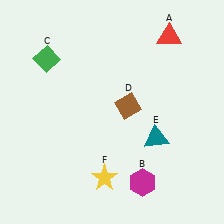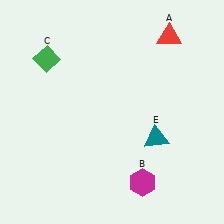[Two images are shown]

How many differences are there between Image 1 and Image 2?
There are 2 differences between the two images.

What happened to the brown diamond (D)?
The brown diamond (D) was removed in Image 2. It was in the top-right area of Image 1.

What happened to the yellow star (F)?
The yellow star (F) was removed in Image 2. It was in the bottom-left area of Image 1.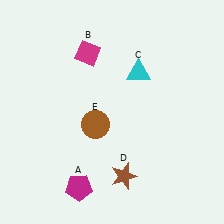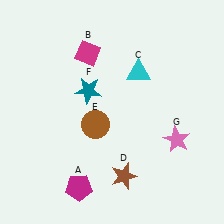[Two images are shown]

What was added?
A teal star (F), a pink star (G) were added in Image 2.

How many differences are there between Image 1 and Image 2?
There are 2 differences between the two images.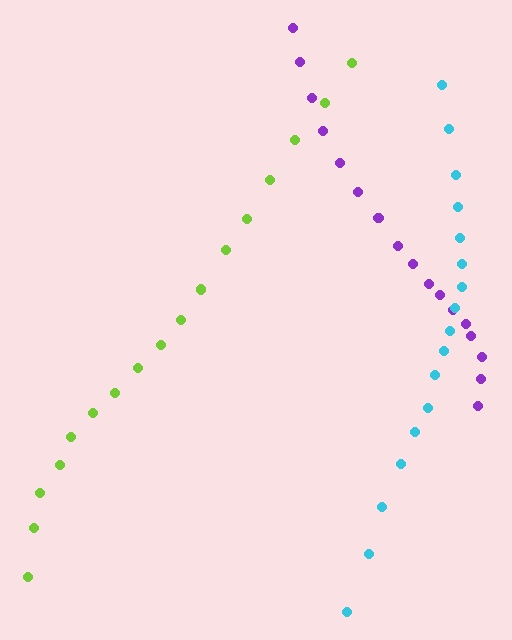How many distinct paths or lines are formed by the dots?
There are 3 distinct paths.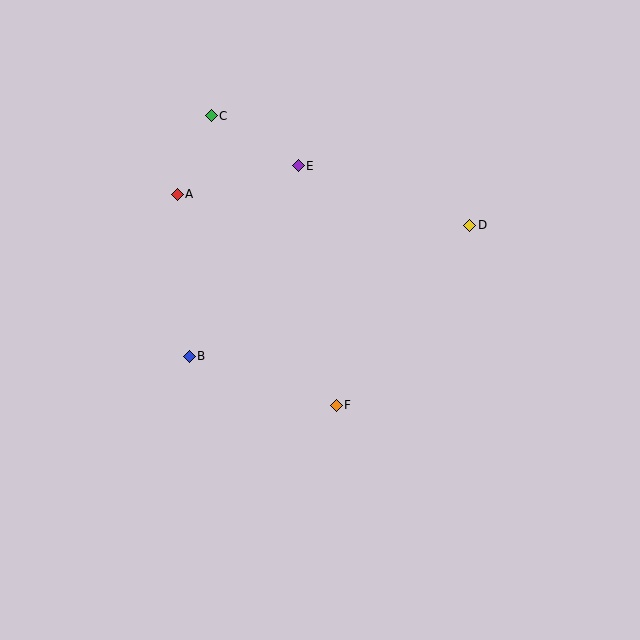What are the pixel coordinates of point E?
Point E is at (298, 166).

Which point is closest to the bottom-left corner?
Point B is closest to the bottom-left corner.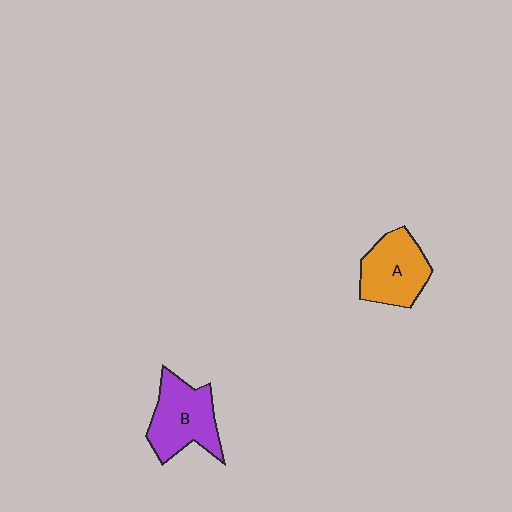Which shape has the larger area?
Shape B (purple).